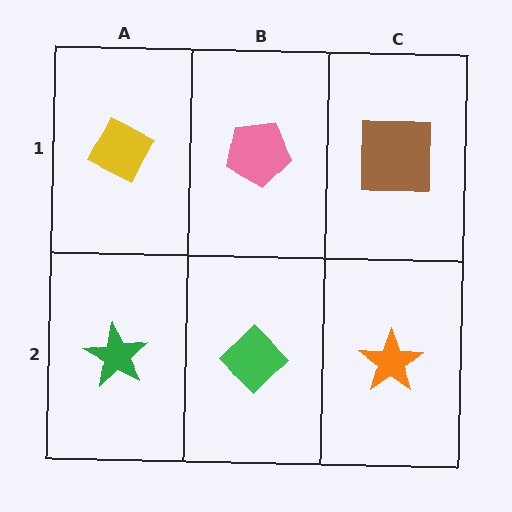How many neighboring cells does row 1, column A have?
2.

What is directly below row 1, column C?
An orange star.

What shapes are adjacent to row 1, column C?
An orange star (row 2, column C), a pink pentagon (row 1, column B).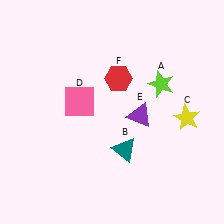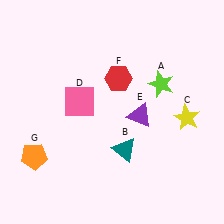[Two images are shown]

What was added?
An orange pentagon (G) was added in Image 2.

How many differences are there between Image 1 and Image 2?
There is 1 difference between the two images.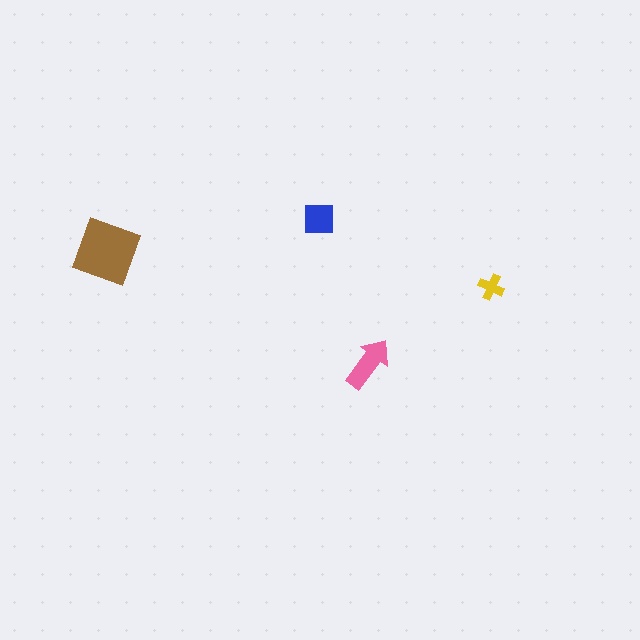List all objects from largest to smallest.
The brown diamond, the pink arrow, the blue square, the yellow cross.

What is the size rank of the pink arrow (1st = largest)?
2nd.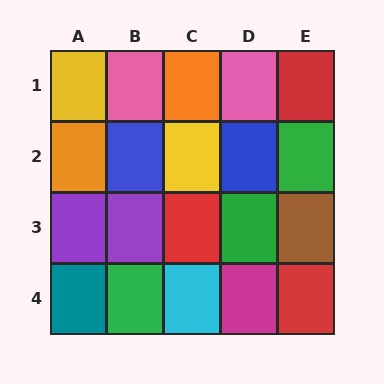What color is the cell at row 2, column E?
Green.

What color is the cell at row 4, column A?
Teal.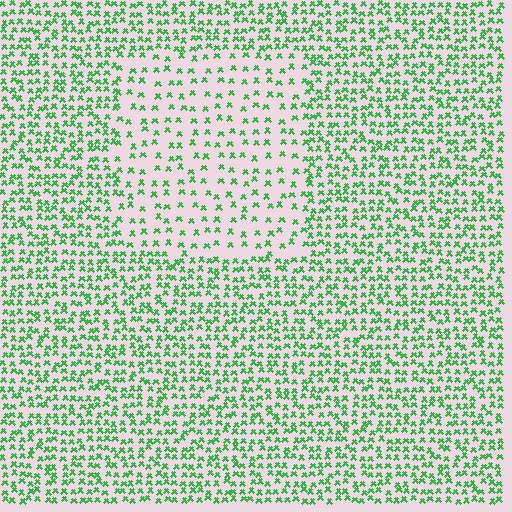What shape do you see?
I see a rectangle.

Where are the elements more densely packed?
The elements are more densely packed outside the rectangle boundary.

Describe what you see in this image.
The image contains small green elements arranged at two different densities. A rectangle-shaped region is visible where the elements are less densely packed than the surrounding area.